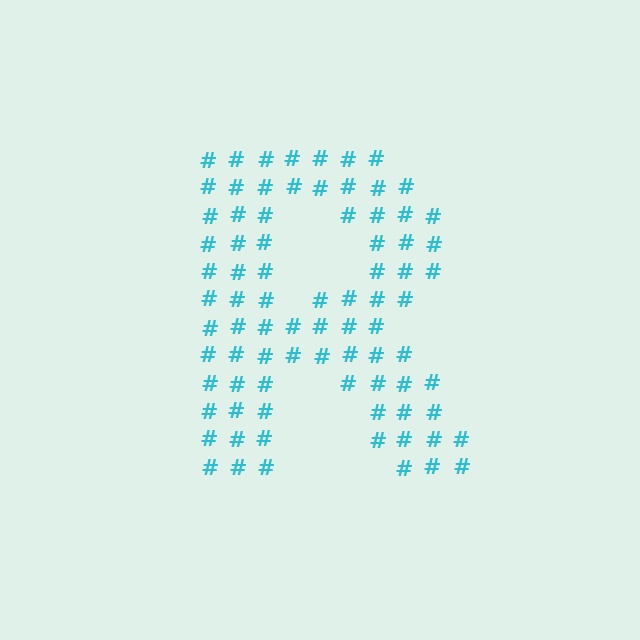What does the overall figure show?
The overall figure shows the letter R.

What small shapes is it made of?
It is made of small hash symbols.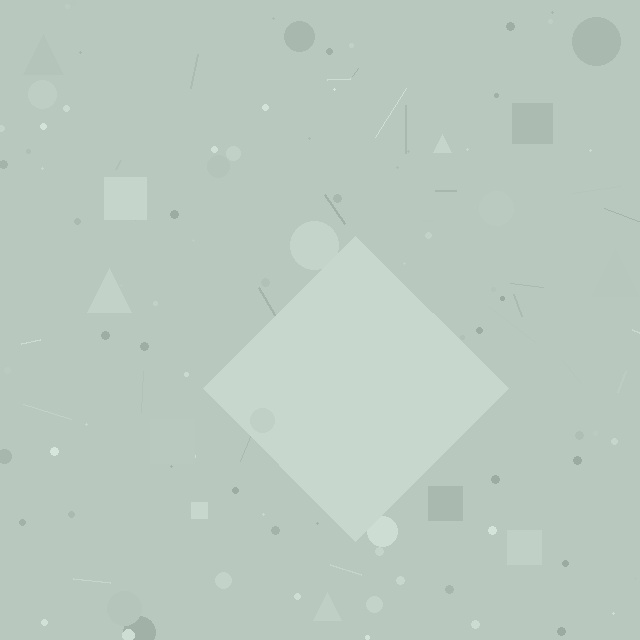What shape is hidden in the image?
A diamond is hidden in the image.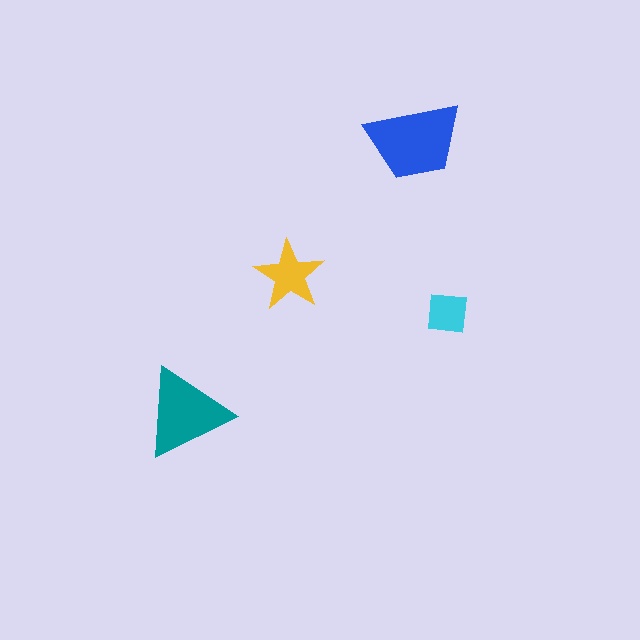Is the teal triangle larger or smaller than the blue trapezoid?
Smaller.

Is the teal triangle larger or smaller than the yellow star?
Larger.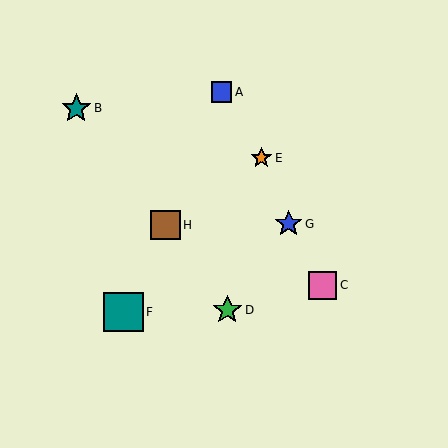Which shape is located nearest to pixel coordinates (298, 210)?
The blue star (labeled G) at (289, 224) is nearest to that location.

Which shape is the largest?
The teal square (labeled F) is the largest.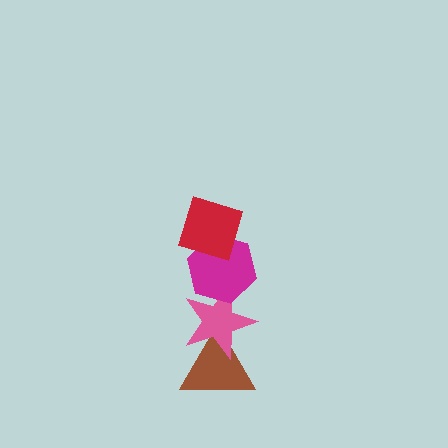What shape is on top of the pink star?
The magenta hexagon is on top of the pink star.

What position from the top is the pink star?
The pink star is 3rd from the top.